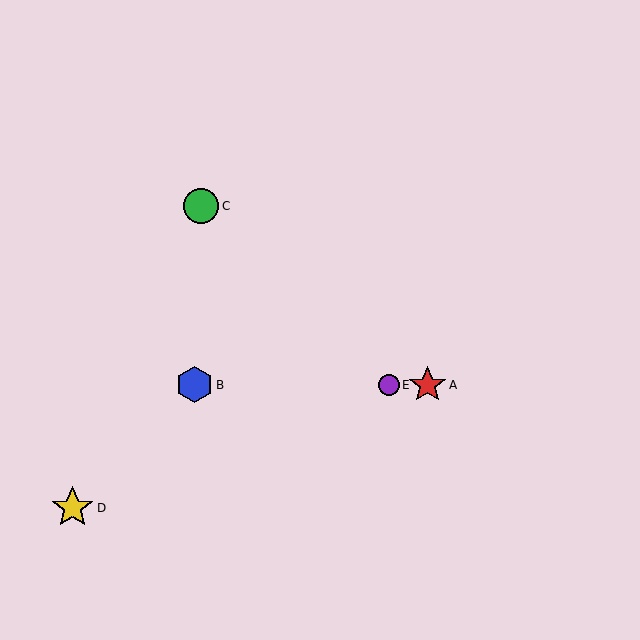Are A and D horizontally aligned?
No, A is at y≈385 and D is at y≈508.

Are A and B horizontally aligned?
Yes, both are at y≈385.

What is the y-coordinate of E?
Object E is at y≈385.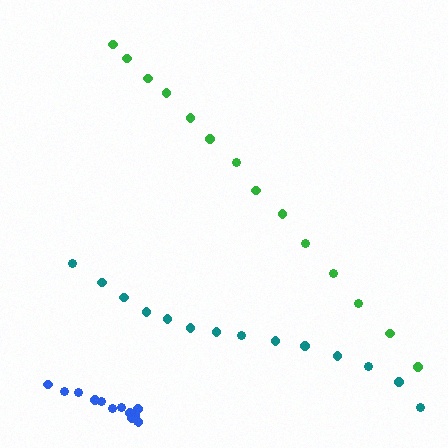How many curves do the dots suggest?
There are 3 distinct paths.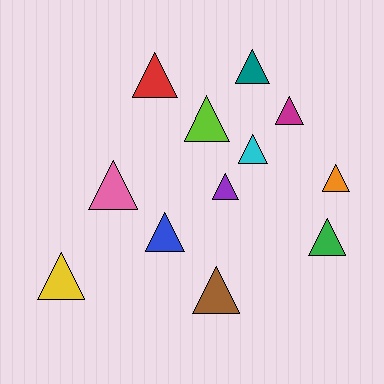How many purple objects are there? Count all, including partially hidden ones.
There is 1 purple object.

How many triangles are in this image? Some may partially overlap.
There are 12 triangles.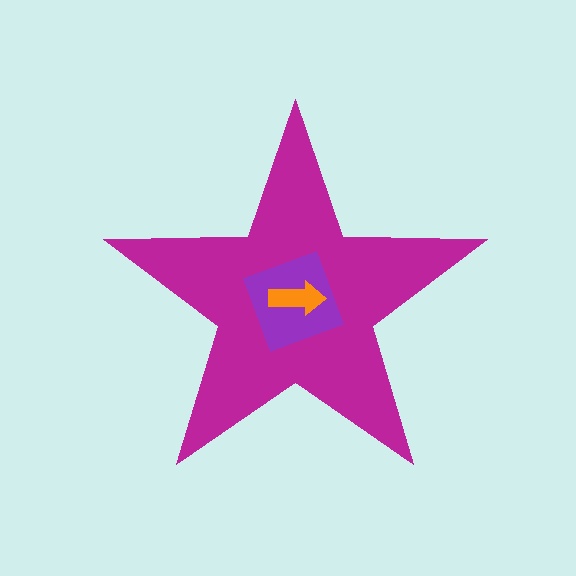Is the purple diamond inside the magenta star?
Yes.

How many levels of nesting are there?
3.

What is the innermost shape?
The orange arrow.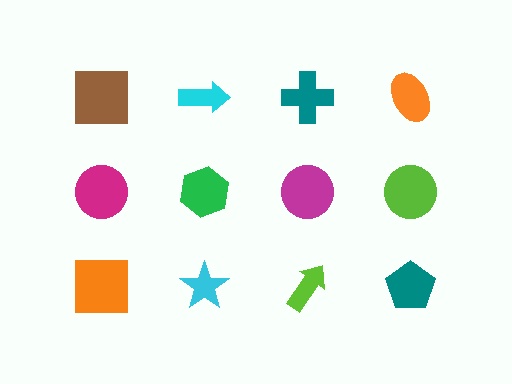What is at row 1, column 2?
A cyan arrow.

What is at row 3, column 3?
A lime arrow.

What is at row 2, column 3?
A magenta circle.